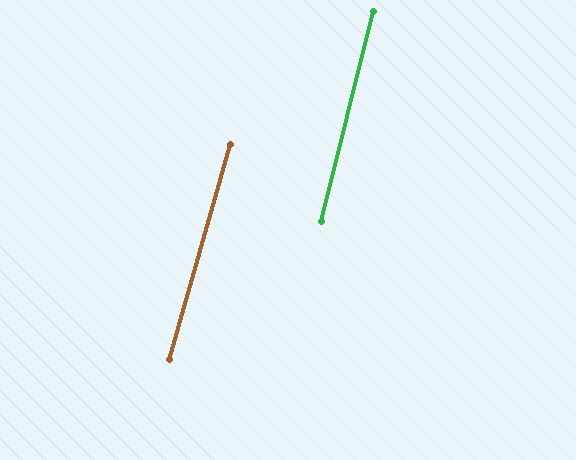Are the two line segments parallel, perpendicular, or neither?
Parallel — their directions differ by only 1.9°.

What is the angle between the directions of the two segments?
Approximately 2 degrees.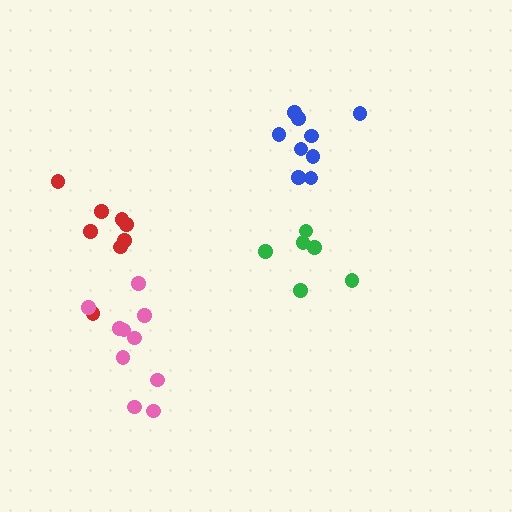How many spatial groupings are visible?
There are 4 spatial groupings.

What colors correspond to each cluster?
The clusters are colored: red, green, blue, pink.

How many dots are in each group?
Group 1: 8 dots, Group 2: 6 dots, Group 3: 9 dots, Group 4: 10 dots (33 total).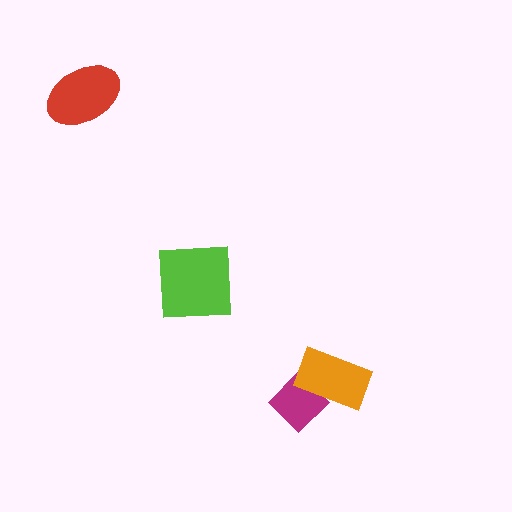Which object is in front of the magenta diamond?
The orange rectangle is in front of the magenta diamond.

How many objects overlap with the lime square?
0 objects overlap with the lime square.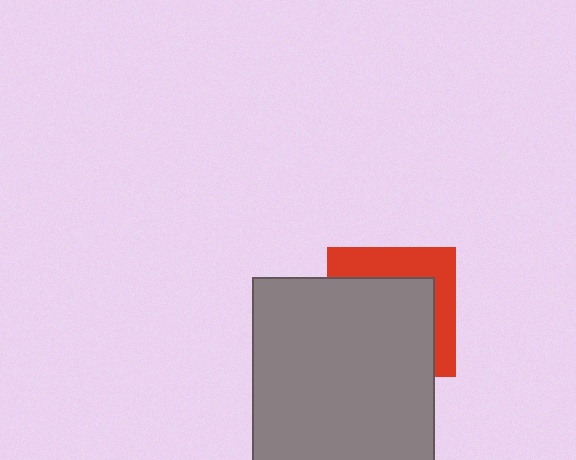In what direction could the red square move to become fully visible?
The red square could move toward the upper-right. That would shift it out from behind the gray rectangle entirely.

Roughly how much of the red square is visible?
A small part of it is visible (roughly 35%).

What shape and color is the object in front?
The object in front is a gray rectangle.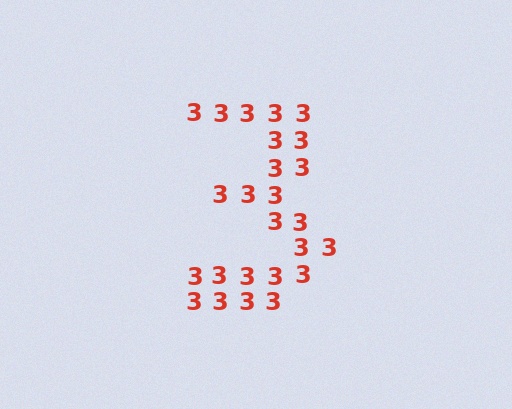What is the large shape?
The large shape is the digit 3.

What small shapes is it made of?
It is made of small digit 3's.